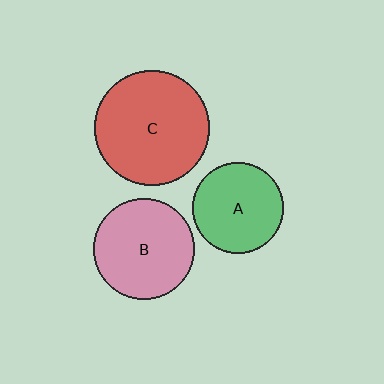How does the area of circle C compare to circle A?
Approximately 1.6 times.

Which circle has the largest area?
Circle C (red).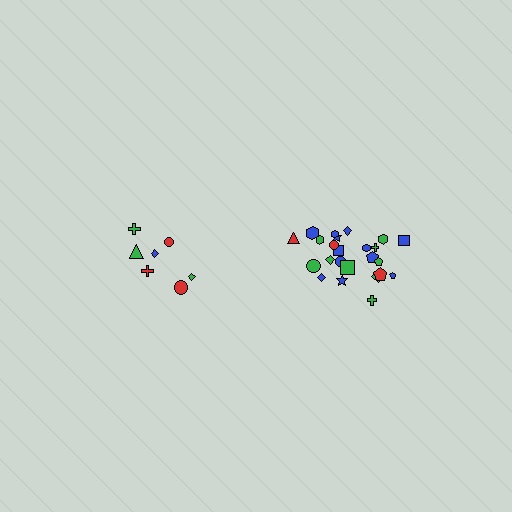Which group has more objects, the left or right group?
The right group.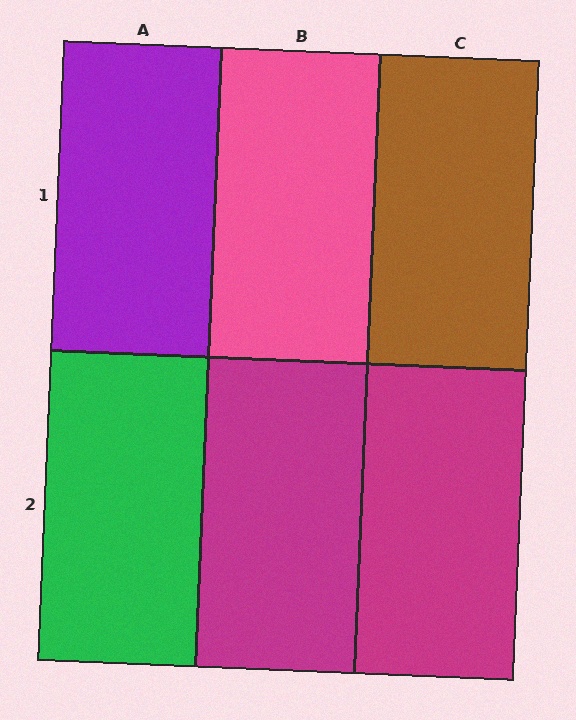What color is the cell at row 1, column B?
Pink.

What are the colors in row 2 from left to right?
Green, magenta, magenta.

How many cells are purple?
1 cell is purple.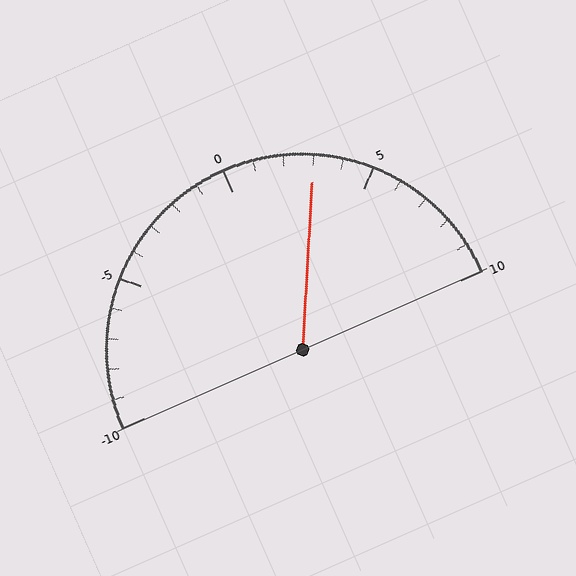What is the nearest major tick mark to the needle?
The nearest major tick mark is 5.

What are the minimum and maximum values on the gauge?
The gauge ranges from -10 to 10.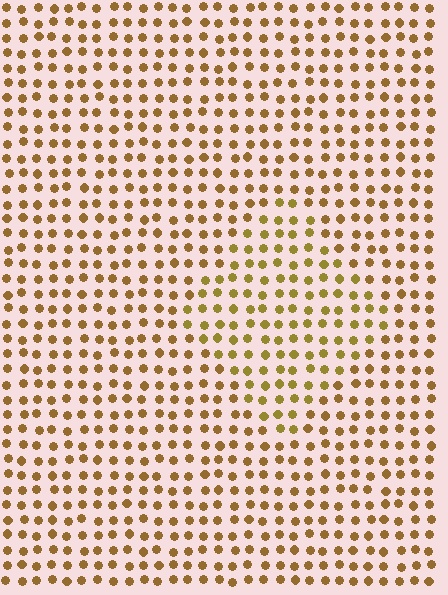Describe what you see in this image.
The image is filled with small brown elements in a uniform arrangement. A diamond-shaped region is visible where the elements are tinted to a slightly different hue, forming a subtle color boundary.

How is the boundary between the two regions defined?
The boundary is defined purely by a slight shift in hue (about 17 degrees). Spacing, size, and orientation are identical on both sides.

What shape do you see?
I see a diamond.